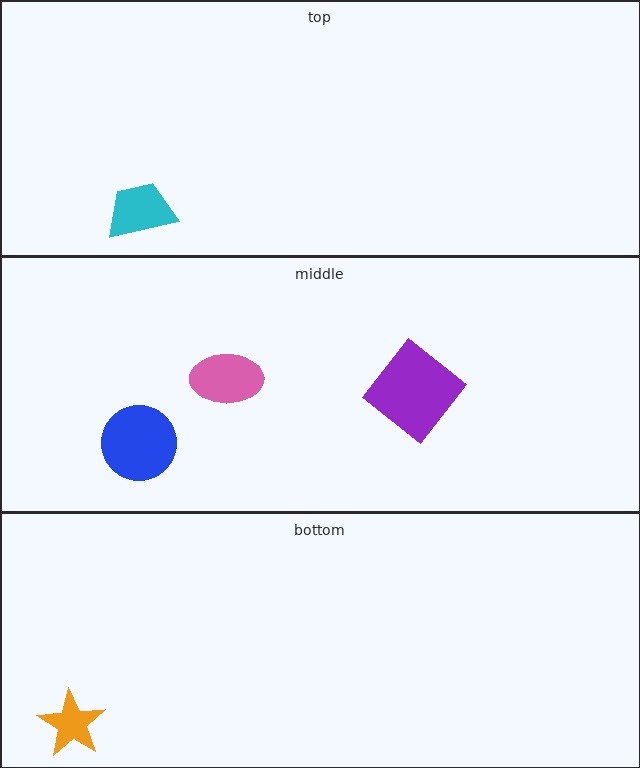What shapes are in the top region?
The cyan trapezoid.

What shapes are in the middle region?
The purple diamond, the pink ellipse, the blue circle.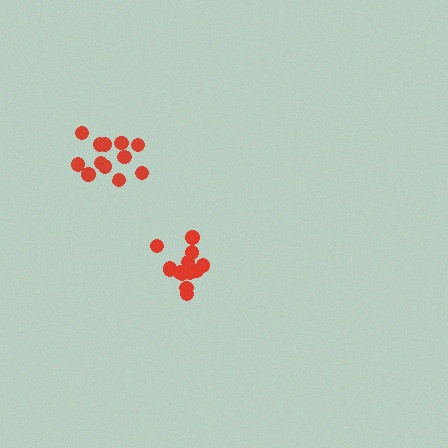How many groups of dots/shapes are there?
There are 2 groups.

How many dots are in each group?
Group 1: 13 dots, Group 2: 12 dots (25 total).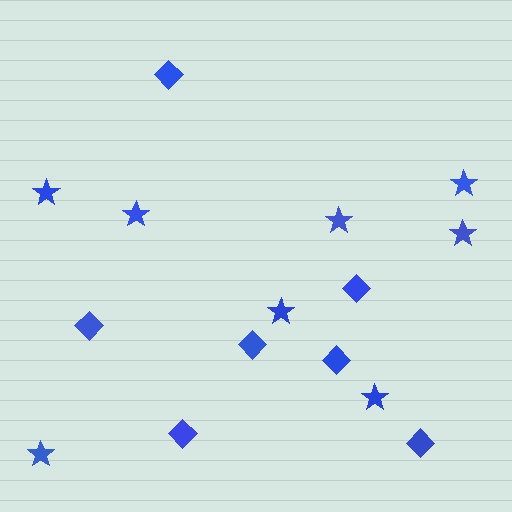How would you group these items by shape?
There are 2 groups: one group of stars (8) and one group of diamonds (7).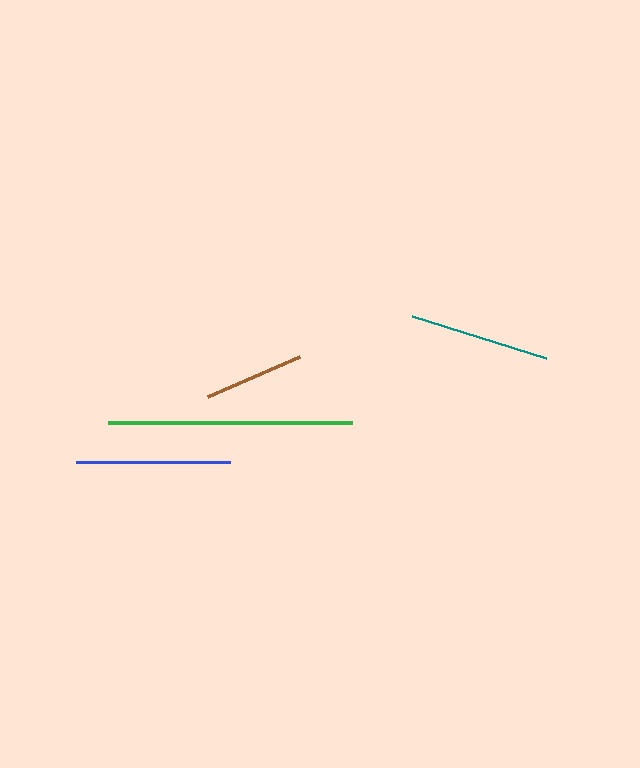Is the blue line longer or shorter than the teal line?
The blue line is longer than the teal line.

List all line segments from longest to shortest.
From longest to shortest: green, blue, teal, brown.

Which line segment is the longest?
The green line is the longest at approximately 244 pixels.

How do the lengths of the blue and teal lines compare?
The blue and teal lines are approximately the same length.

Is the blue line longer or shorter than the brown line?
The blue line is longer than the brown line.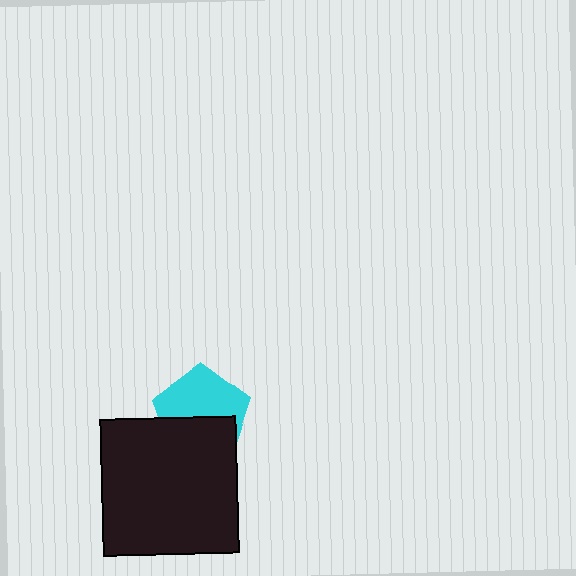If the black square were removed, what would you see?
You would see the complete cyan pentagon.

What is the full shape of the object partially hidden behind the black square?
The partially hidden object is a cyan pentagon.